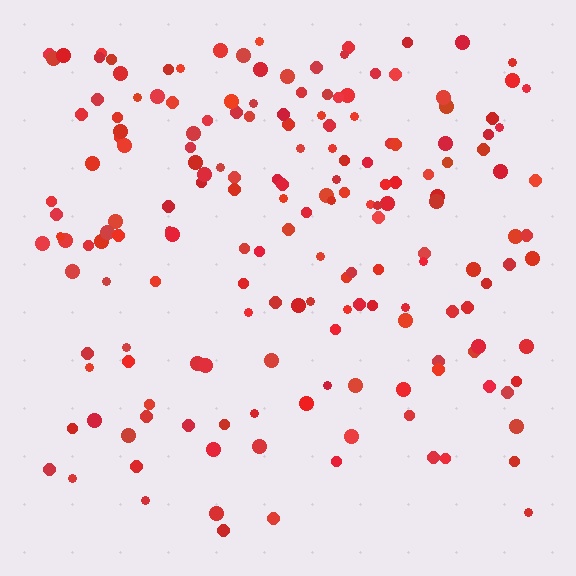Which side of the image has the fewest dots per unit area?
The bottom.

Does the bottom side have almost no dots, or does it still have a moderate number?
Still a moderate number, just noticeably fewer than the top.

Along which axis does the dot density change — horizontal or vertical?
Vertical.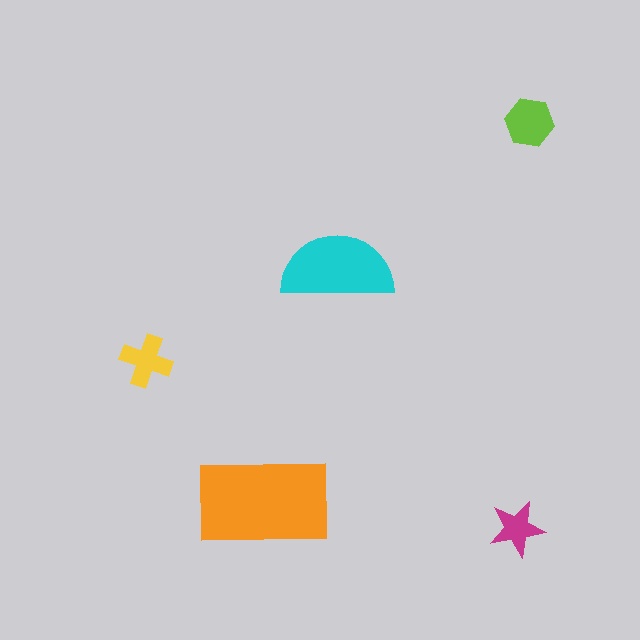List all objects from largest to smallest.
The orange rectangle, the cyan semicircle, the lime hexagon, the yellow cross, the magenta star.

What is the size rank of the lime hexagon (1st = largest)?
3rd.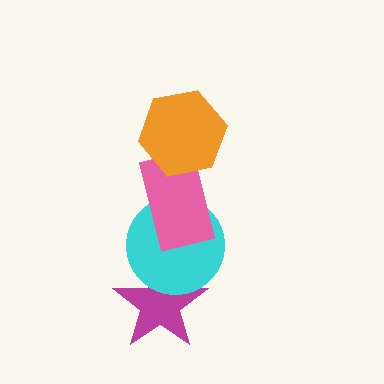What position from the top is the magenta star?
The magenta star is 4th from the top.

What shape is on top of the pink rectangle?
The orange hexagon is on top of the pink rectangle.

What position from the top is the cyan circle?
The cyan circle is 3rd from the top.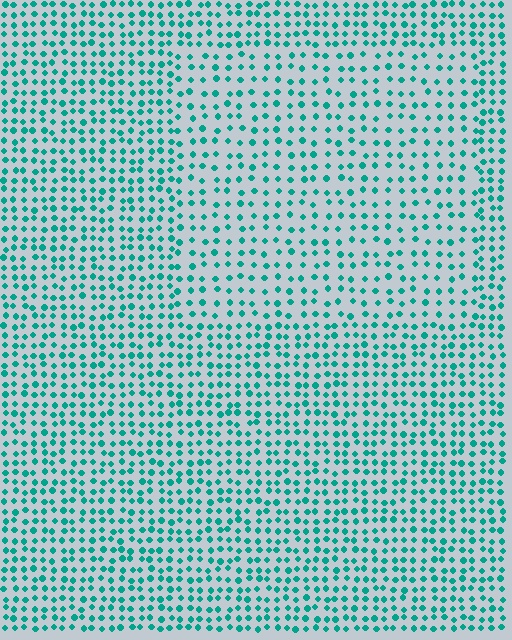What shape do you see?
I see a rectangle.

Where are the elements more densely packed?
The elements are more densely packed outside the rectangle boundary.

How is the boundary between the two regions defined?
The boundary is defined by a change in element density (approximately 1.6x ratio). All elements are the same color, size, and shape.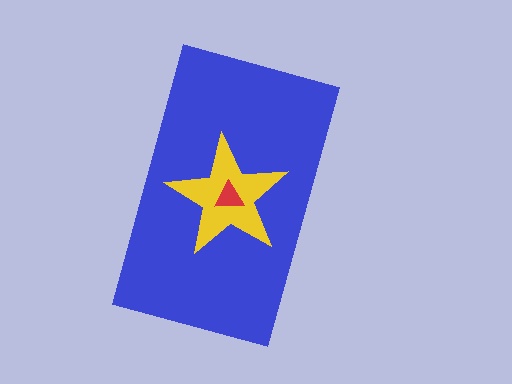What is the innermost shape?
The red triangle.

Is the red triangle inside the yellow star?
Yes.